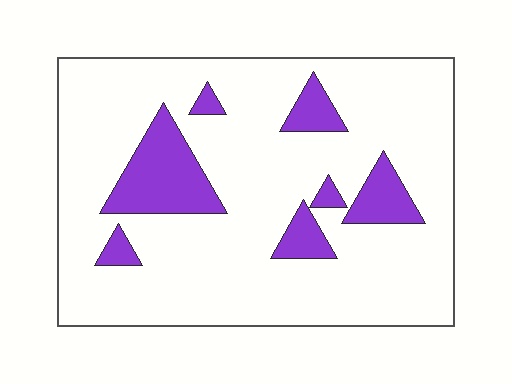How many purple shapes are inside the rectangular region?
7.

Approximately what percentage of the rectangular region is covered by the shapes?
Approximately 15%.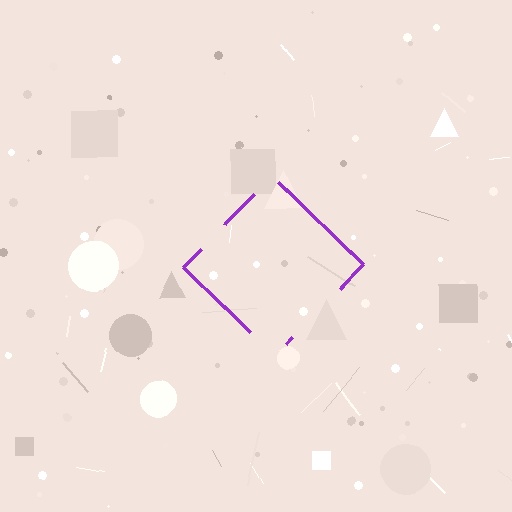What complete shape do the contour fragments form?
The contour fragments form a diamond.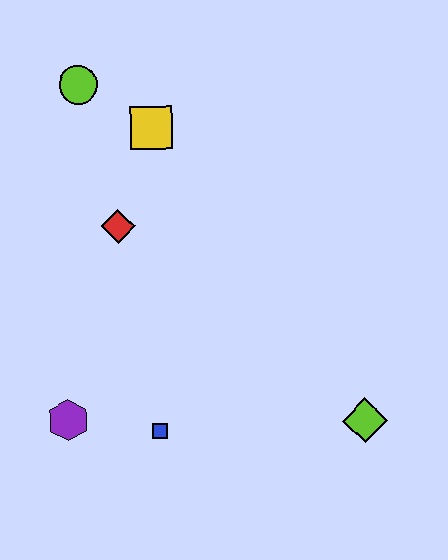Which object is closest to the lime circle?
The yellow square is closest to the lime circle.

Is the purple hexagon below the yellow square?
Yes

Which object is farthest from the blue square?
The lime circle is farthest from the blue square.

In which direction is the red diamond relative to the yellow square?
The red diamond is below the yellow square.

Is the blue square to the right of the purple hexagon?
Yes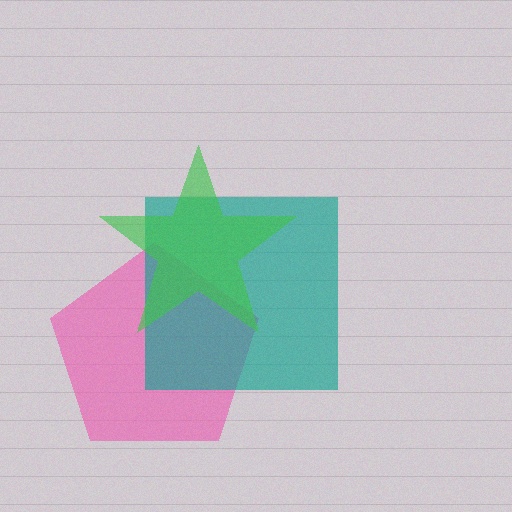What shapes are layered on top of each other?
The layered shapes are: a pink pentagon, a teal square, a green star.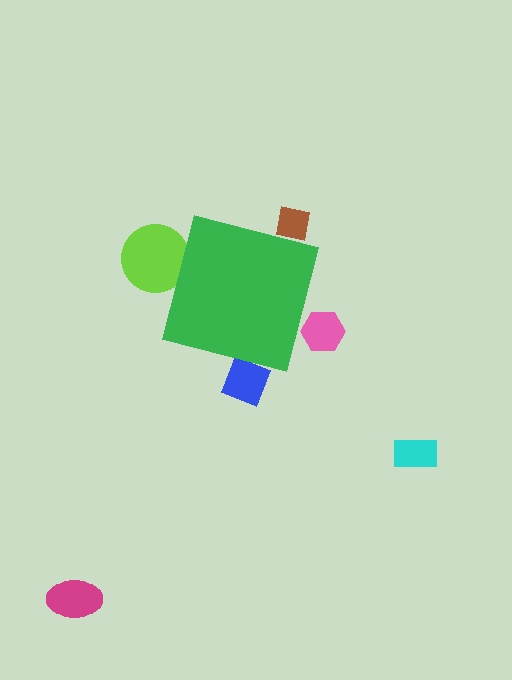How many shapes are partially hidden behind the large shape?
4 shapes are partially hidden.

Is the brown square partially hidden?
Yes, the brown square is partially hidden behind the green square.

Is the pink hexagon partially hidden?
Yes, the pink hexagon is partially hidden behind the green square.